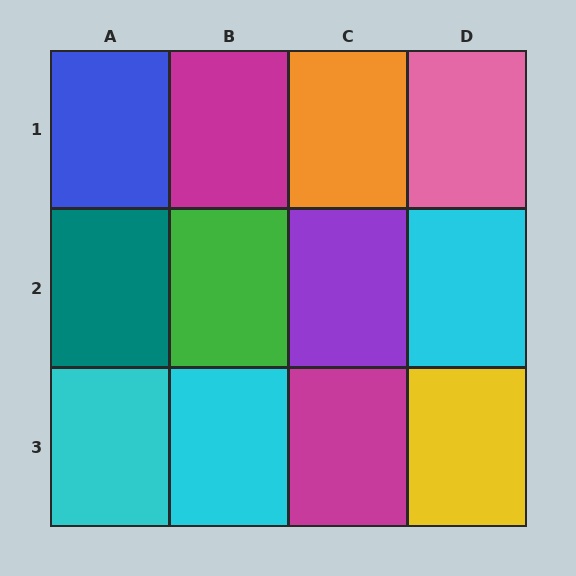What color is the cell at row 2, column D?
Cyan.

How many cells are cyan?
3 cells are cyan.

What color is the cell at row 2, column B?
Green.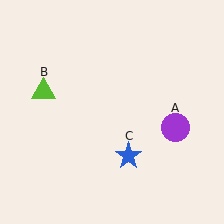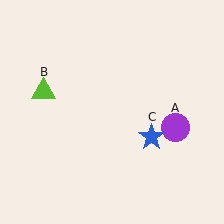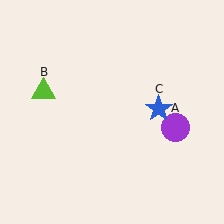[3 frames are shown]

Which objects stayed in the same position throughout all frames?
Purple circle (object A) and lime triangle (object B) remained stationary.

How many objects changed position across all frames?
1 object changed position: blue star (object C).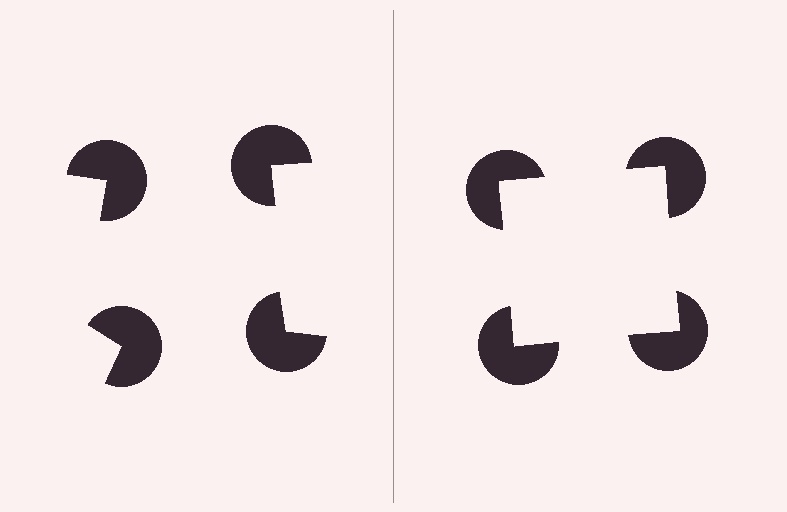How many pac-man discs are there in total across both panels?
8 — 4 on each side.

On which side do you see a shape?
An illusory square appears on the right side. On the left side the wedge cuts are rotated, so no coherent shape forms.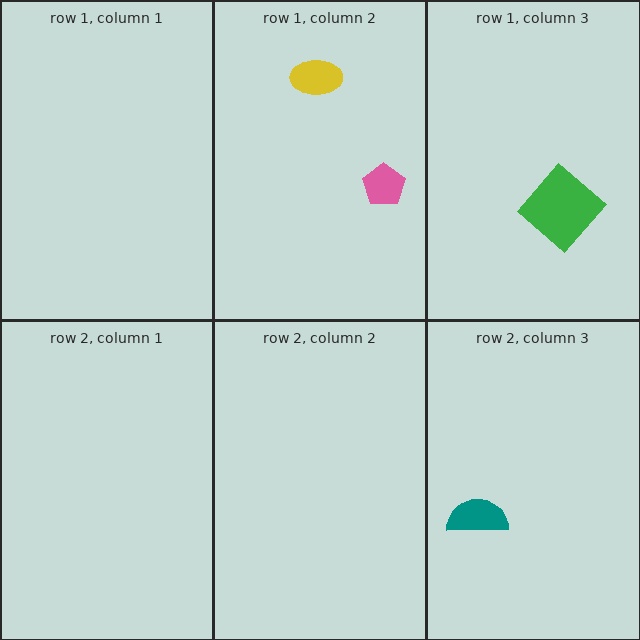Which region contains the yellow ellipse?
The row 1, column 2 region.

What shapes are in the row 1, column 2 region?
The pink pentagon, the yellow ellipse.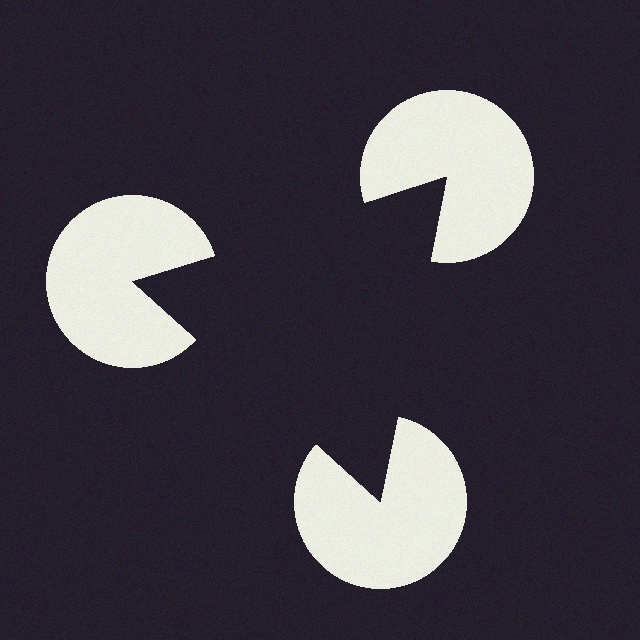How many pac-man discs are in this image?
There are 3 — one at each vertex of the illusory triangle.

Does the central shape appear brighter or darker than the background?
It typically appears slightly darker than the background, even though no actual brightness change is drawn.